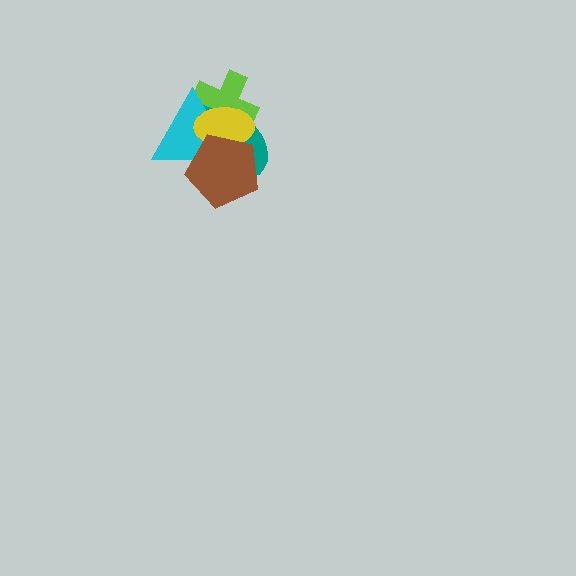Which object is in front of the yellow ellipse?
The brown pentagon is in front of the yellow ellipse.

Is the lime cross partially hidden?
Yes, it is partially covered by another shape.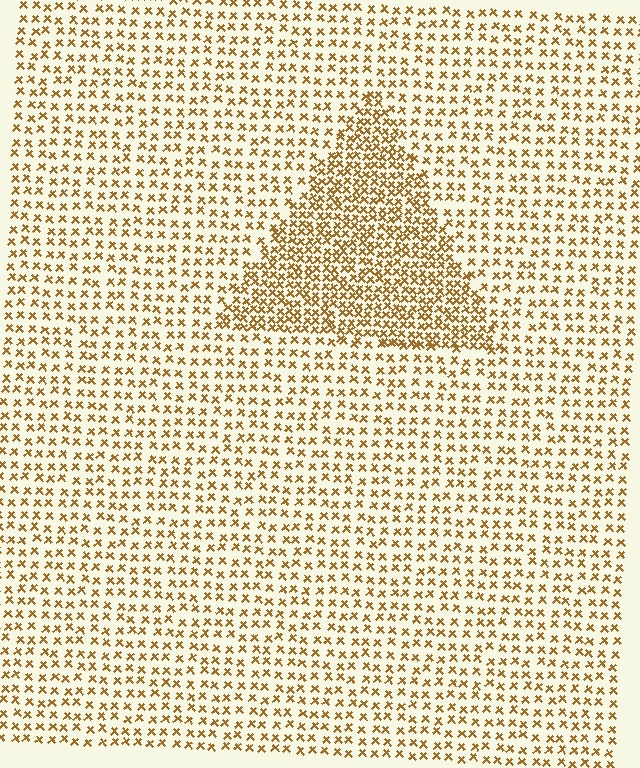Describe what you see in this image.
The image contains small brown elements arranged at two different densities. A triangle-shaped region is visible where the elements are more densely packed than the surrounding area.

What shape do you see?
I see a triangle.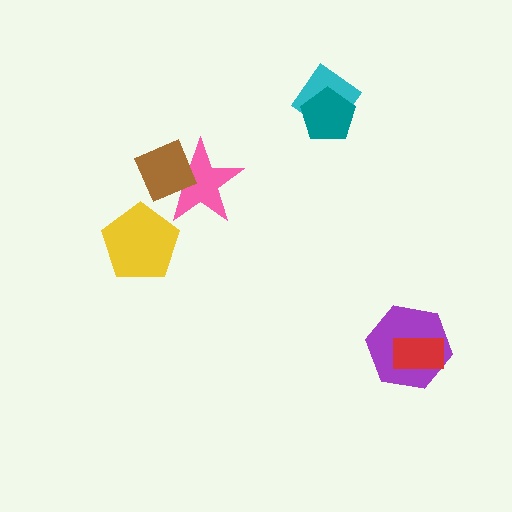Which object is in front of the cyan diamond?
The teal pentagon is in front of the cyan diamond.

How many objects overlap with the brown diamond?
1 object overlaps with the brown diamond.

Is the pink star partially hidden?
Yes, it is partially covered by another shape.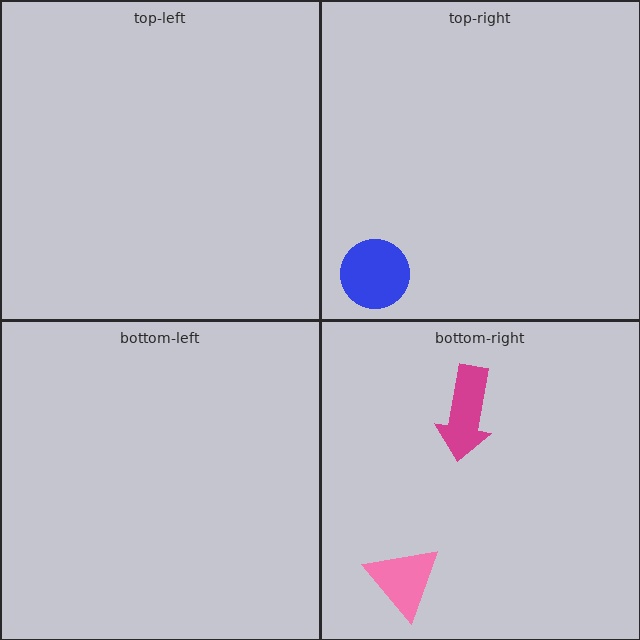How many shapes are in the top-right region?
1.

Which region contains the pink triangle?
The bottom-right region.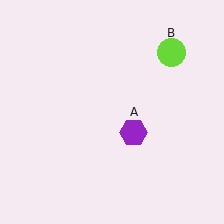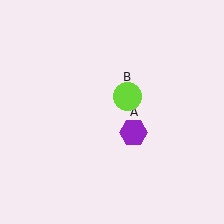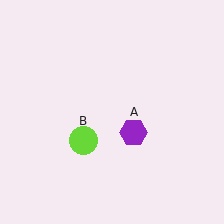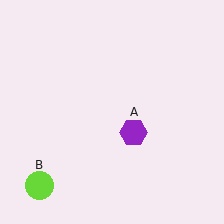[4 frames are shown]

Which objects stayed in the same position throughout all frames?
Purple hexagon (object A) remained stationary.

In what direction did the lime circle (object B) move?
The lime circle (object B) moved down and to the left.